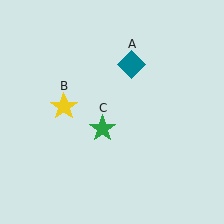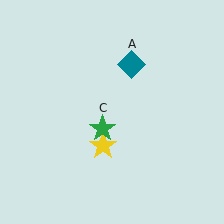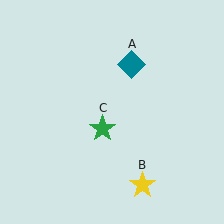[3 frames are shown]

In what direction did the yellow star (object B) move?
The yellow star (object B) moved down and to the right.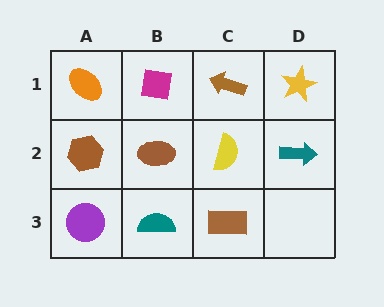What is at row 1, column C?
A brown arrow.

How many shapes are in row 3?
3 shapes.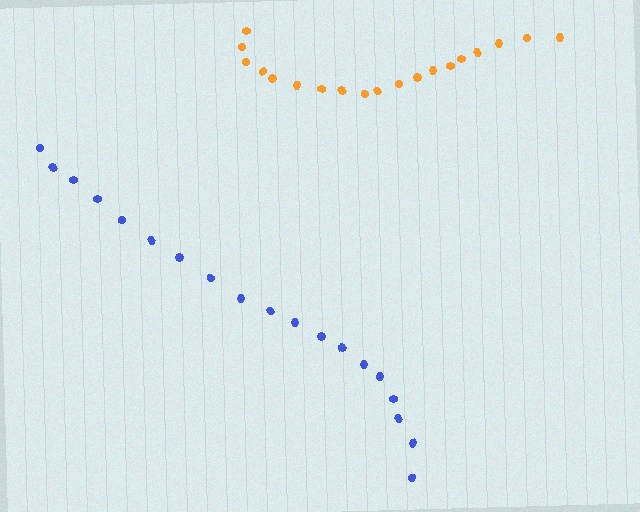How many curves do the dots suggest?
There are 2 distinct paths.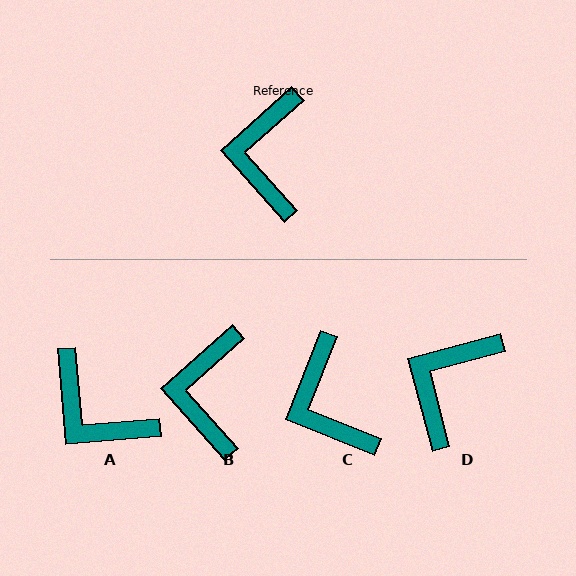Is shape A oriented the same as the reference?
No, it is off by about 53 degrees.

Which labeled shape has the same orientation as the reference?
B.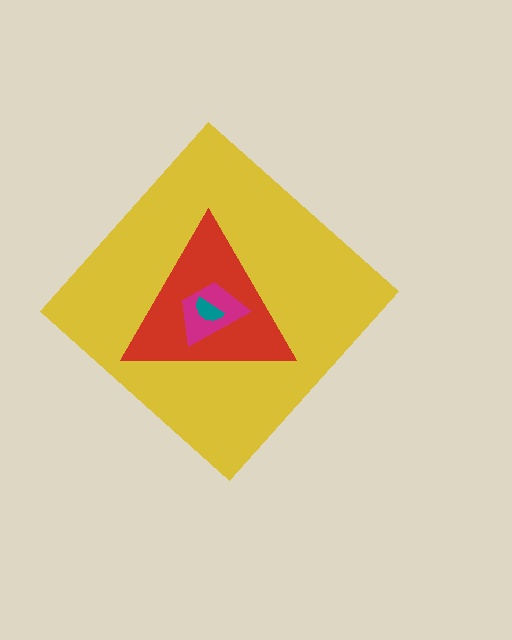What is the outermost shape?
The yellow diamond.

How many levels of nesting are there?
4.